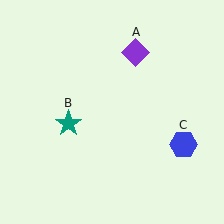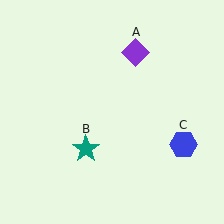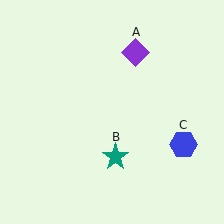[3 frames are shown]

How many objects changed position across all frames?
1 object changed position: teal star (object B).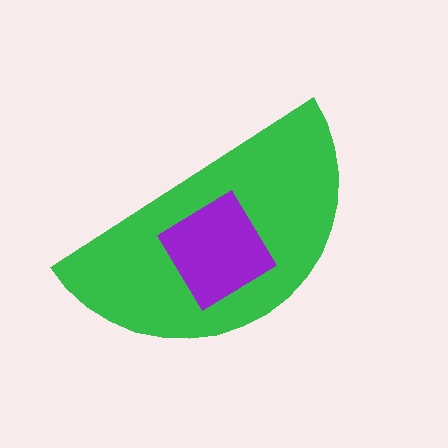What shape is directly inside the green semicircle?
The purple diamond.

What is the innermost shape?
The purple diamond.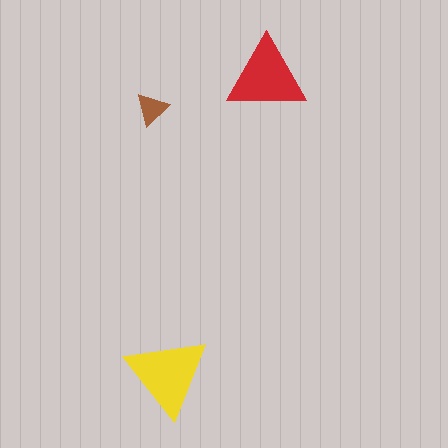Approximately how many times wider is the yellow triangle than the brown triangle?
About 2.5 times wider.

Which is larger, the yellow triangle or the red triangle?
The yellow one.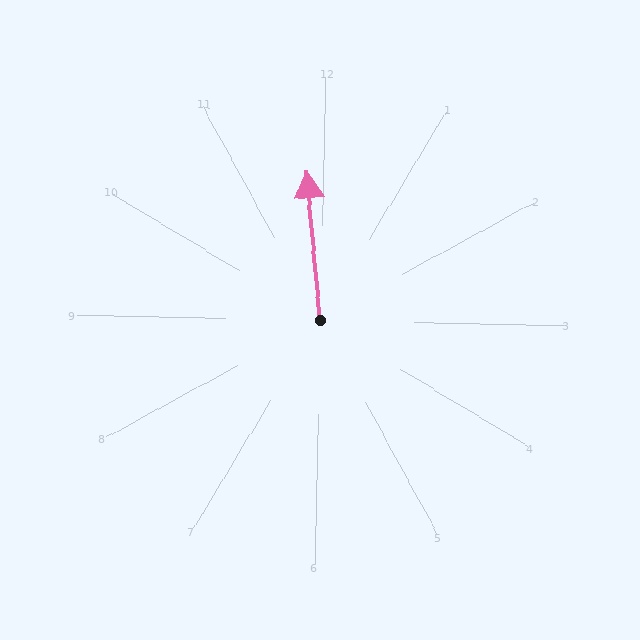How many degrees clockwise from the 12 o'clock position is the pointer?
Approximately 354 degrees.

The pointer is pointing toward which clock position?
Roughly 12 o'clock.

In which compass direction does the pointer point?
North.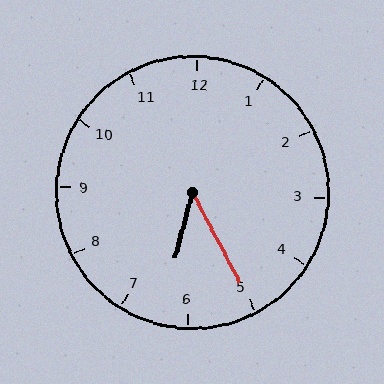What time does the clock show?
6:25.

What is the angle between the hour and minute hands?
Approximately 42 degrees.